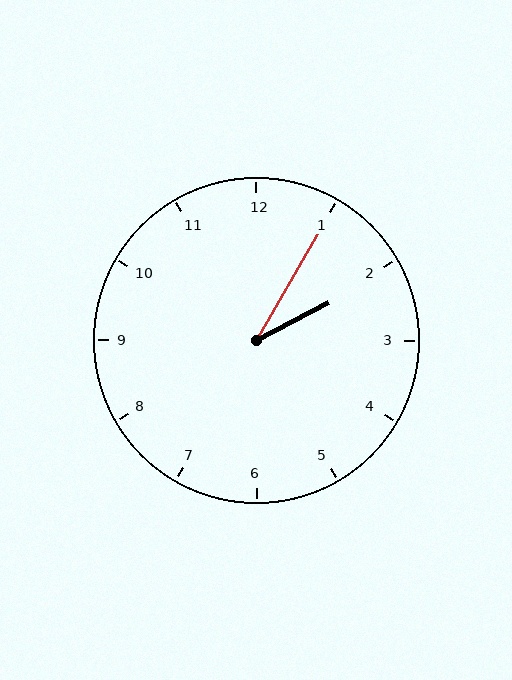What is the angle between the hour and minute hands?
Approximately 32 degrees.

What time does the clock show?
2:05.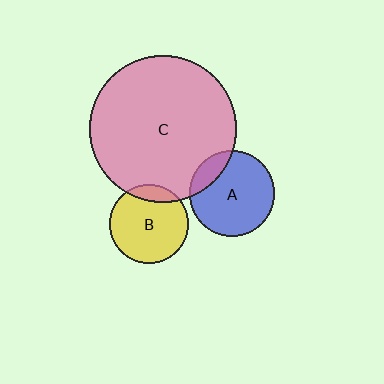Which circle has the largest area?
Circle C (pink).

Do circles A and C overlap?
Yes.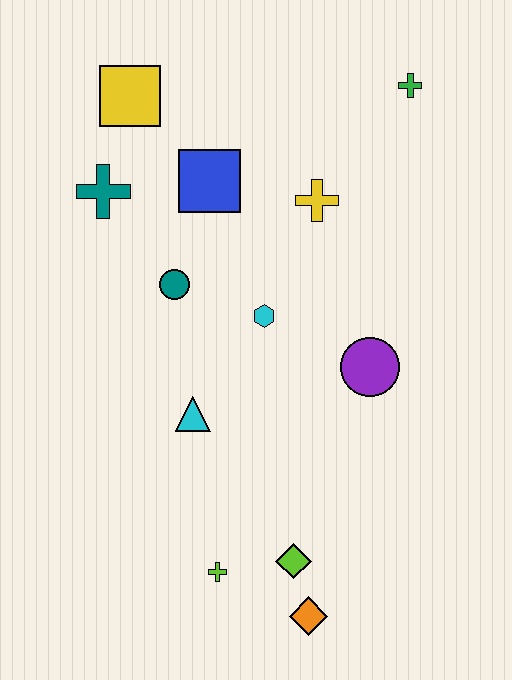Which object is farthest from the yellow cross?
The orange diamond is farthest from the yellow cross.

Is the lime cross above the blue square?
No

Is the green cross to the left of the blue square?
No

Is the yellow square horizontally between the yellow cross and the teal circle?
No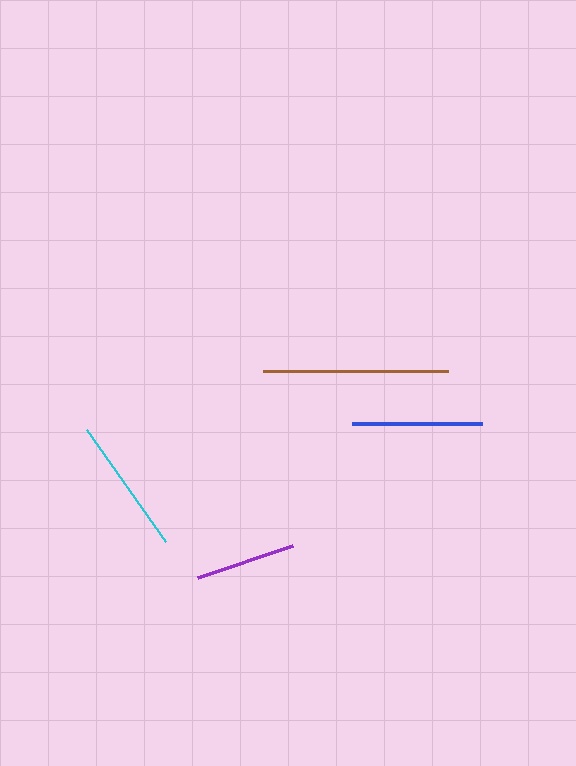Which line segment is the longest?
The brown line is the longest at approximately 185 pixels.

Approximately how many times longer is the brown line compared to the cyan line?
The brown line is approximately 1.4 times the length of the cyan line.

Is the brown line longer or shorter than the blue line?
The brown line is longer than the blue line.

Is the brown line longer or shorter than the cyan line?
The brown line is longer than the cyan line.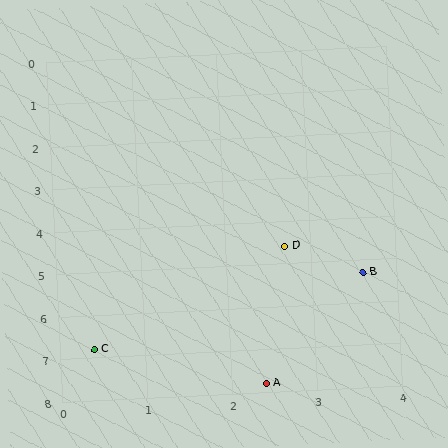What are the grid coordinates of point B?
Point B is at approximately (3.6, 5.3).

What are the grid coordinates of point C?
Point C is at approximately (0.4, 6.8).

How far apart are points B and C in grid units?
Points B and C are about 3.5 grid units apart.